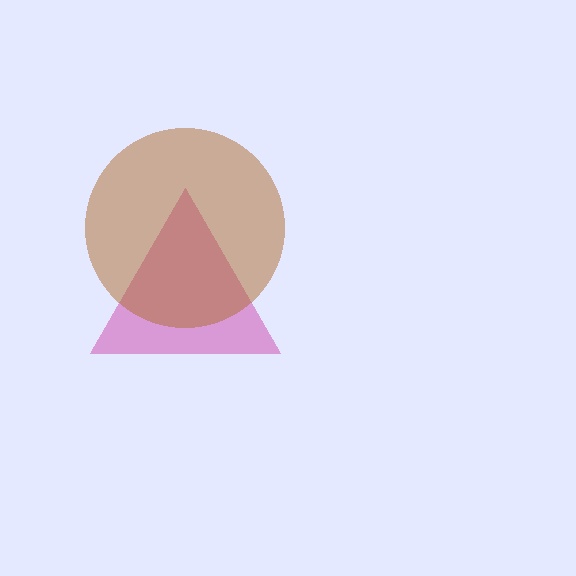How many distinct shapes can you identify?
There are 2 distinct shapes: a magenta triangle, a brown circle.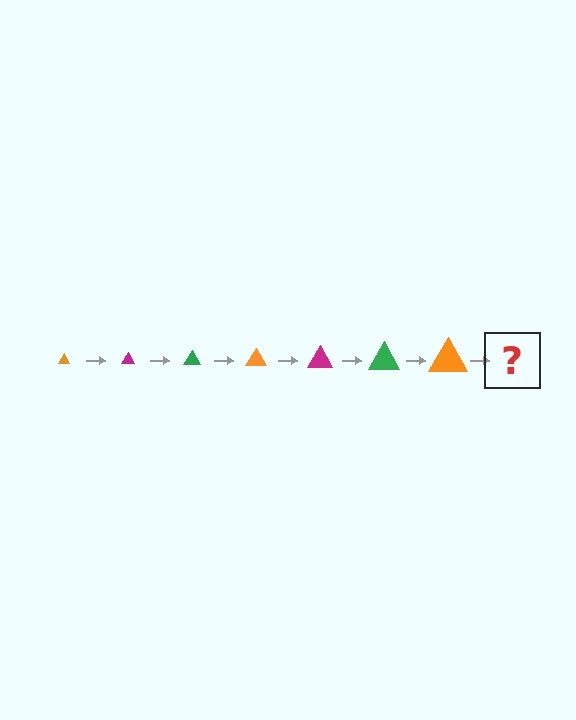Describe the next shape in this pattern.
It should be a magenta triangle, larger than the previous one.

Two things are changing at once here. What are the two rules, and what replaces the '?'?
The two rules are that the triangle grows larger each step and the color cycles through orange, magenta, and green. The '?' should be a magenta triangle, larger than the previous one.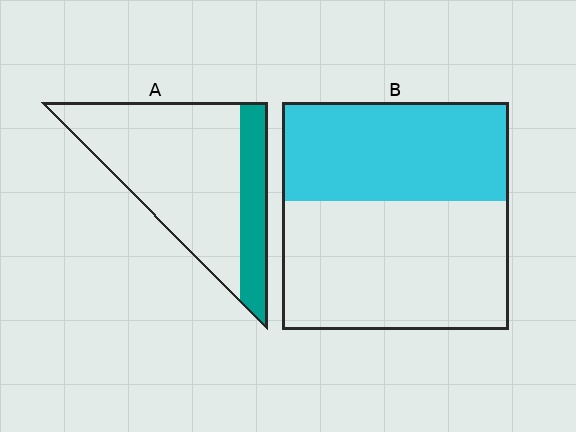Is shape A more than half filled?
No.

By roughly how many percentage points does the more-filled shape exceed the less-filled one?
By roughly 20 percentage points (B over A).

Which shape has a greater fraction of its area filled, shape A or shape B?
Shape B.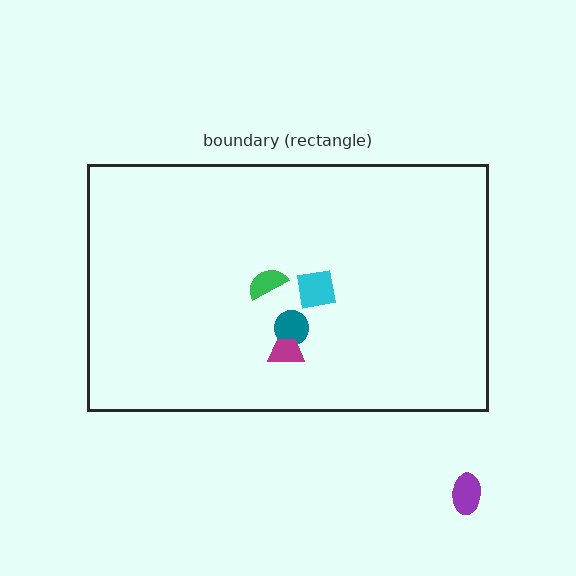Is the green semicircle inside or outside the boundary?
Inside.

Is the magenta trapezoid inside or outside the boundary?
Inside.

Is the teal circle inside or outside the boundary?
Inside.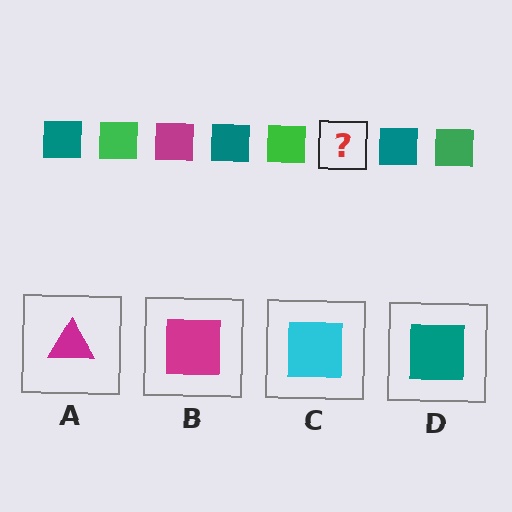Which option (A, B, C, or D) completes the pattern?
B.